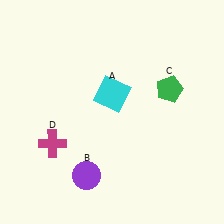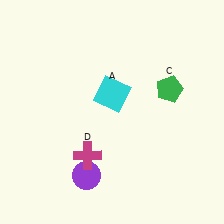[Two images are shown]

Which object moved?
The magenta cross (D) moved right.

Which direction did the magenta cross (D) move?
The magenta cross (D) moved right.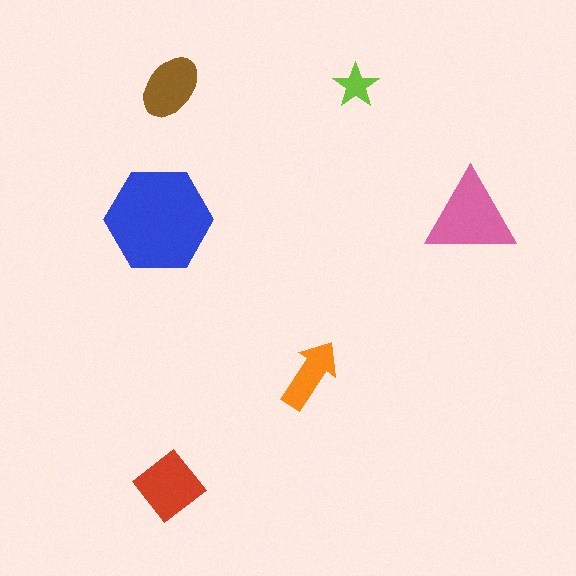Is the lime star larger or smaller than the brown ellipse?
Smaller.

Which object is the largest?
The blue hexagon.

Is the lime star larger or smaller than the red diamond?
Smaller.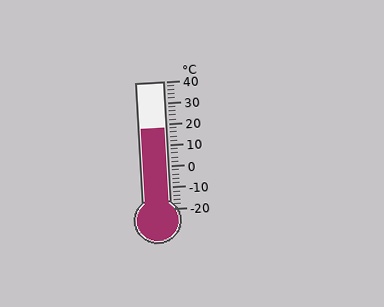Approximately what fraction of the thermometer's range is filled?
The thermometer is filled to approximately 65% of its range.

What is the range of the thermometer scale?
The thermometer scale ranges from -20°C to 40°C.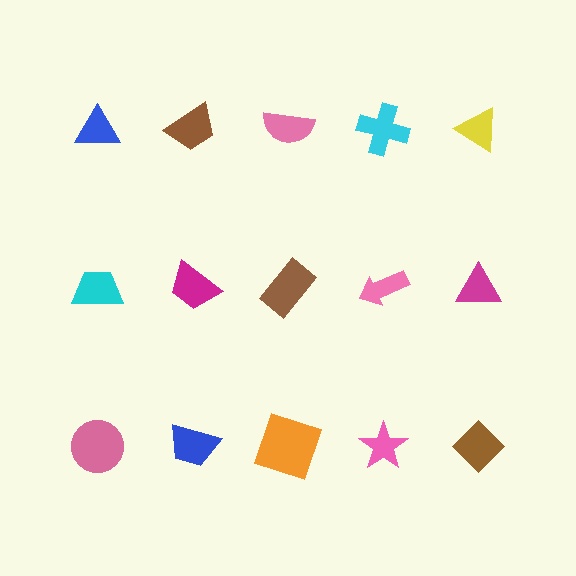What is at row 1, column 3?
A pink semicircle.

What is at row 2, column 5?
A magenta triangle.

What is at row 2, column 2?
A magenta trapezoid.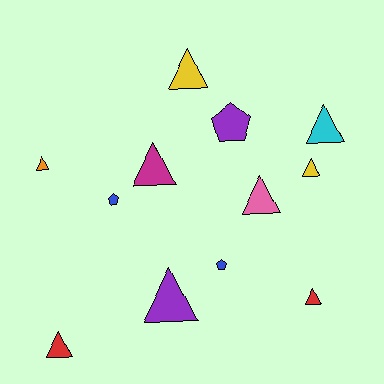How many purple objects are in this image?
There are 2 purple objects.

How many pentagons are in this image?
There are 3 pentagons.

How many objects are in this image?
There are 12 objects.